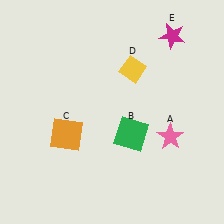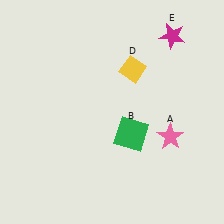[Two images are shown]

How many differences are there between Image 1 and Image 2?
There is 1 difference between the two images.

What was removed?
The orange square (C) was removed in Image 2.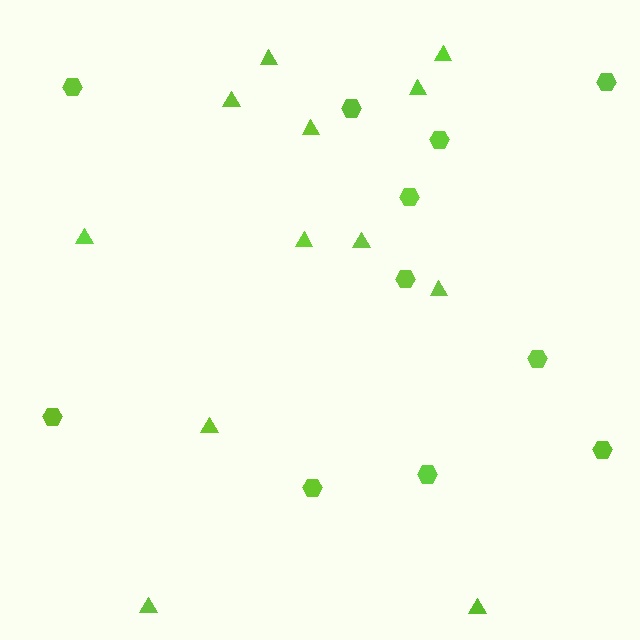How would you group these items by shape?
There are 2 groups: one group of triangles (12) and one group of hexagons (11).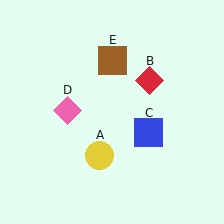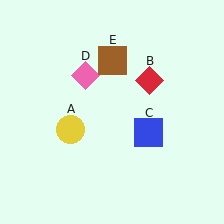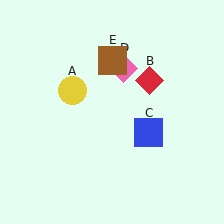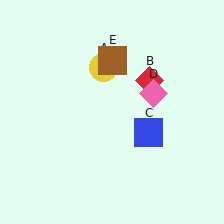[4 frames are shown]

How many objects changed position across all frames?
2 objects changed position: yellow circle (object A), pink diamond (object D).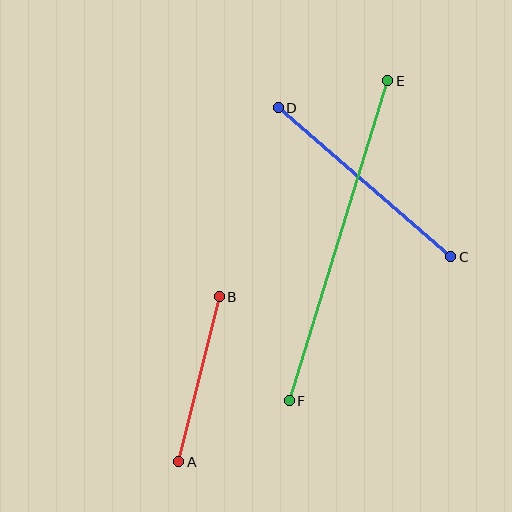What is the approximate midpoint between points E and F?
The midpoint is at approximately (338, 241) pixels.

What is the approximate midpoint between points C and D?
The midpoint is at approximately (365, 182) pixels.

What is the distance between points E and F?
The distance is approximately 335 pixels.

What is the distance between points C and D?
The distance is approximately 228 pixels.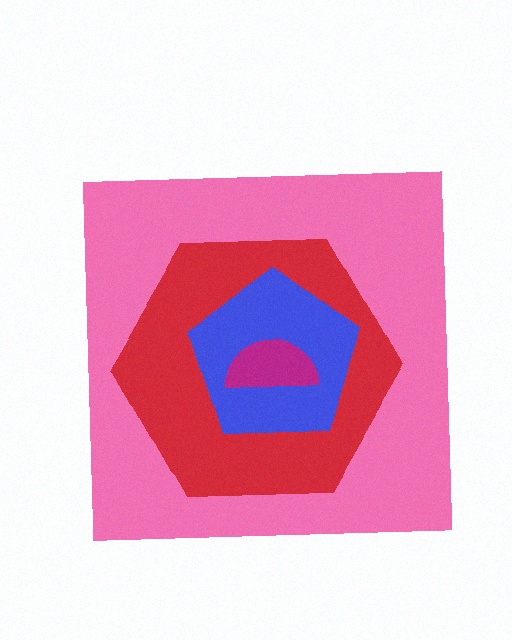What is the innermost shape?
The magenta semicircle.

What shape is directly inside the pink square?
The red hexagon.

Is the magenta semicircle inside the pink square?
Yes.